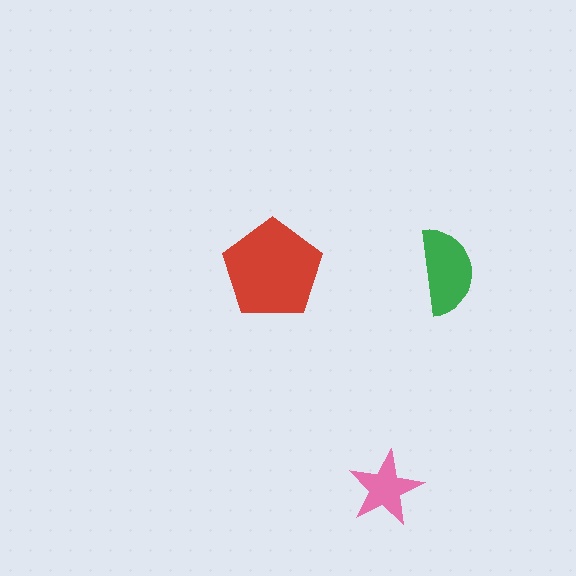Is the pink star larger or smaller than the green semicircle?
Smaller.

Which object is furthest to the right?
The green semicircle is rightmost.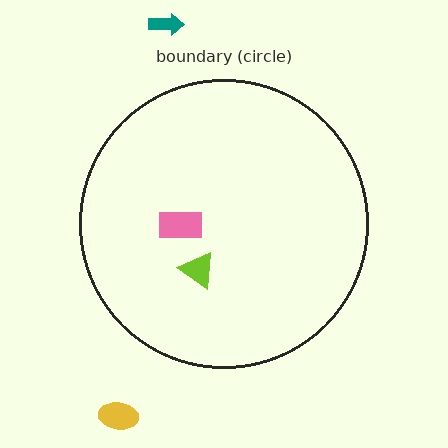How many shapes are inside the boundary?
2 inside, 2 outside.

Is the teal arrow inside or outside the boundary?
Outside.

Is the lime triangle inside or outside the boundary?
Inside.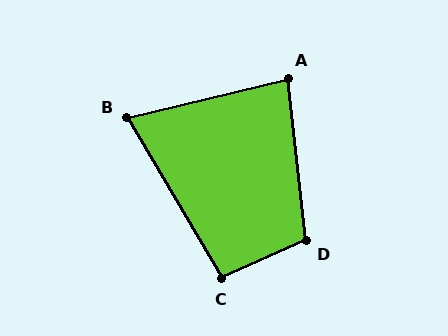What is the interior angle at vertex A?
Approximately 83 degrees (acute).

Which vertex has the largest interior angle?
D, at approximately 107 degrees.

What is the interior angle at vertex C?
Approximately 97 degrees (obtuse).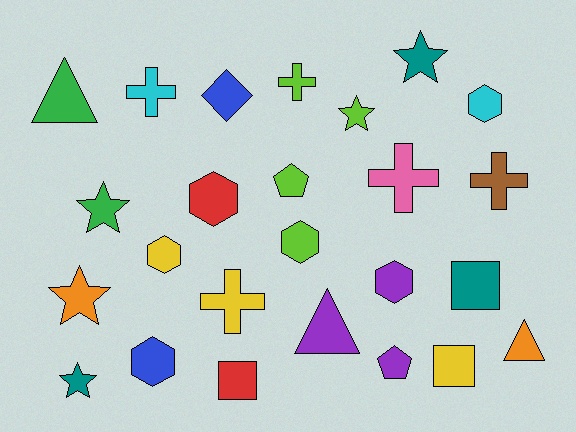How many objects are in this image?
There are 25 objects.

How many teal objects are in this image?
There are 3 teal objects.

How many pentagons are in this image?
There are 2 pentagons.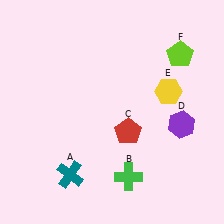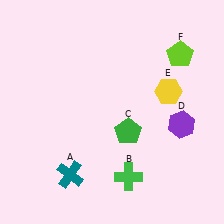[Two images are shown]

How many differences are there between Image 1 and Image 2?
There is 1 difference between the two images.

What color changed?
The pentagon (C) changed from red in Image 1 to green in Image 2.